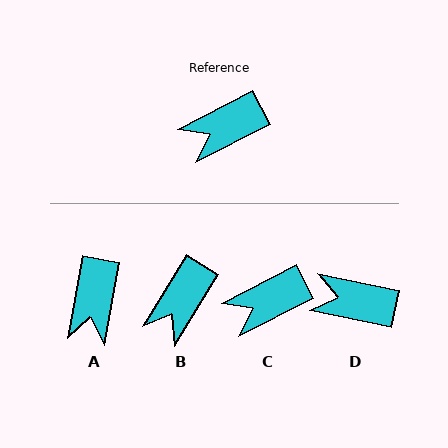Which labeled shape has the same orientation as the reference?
C.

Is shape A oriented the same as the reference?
No, it is off by about 52 degrees.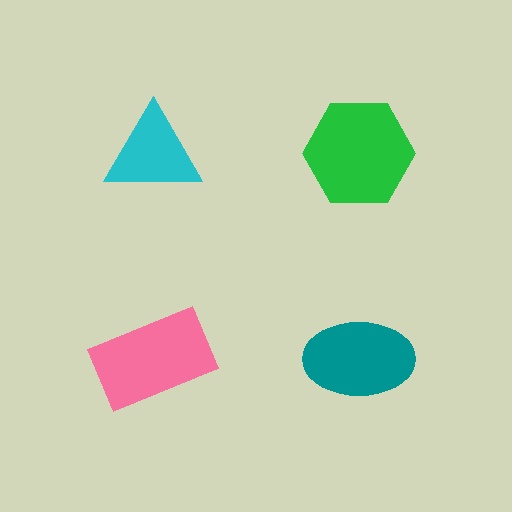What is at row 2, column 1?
A pink rectangle.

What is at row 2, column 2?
A teal ellipse.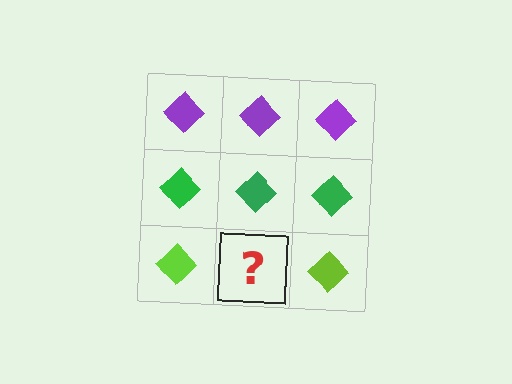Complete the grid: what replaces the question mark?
The question mark should be replaced with a lime diamond.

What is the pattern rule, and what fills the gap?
The rule is that each row has a consistent color. The gap should be filled with a lime diamond.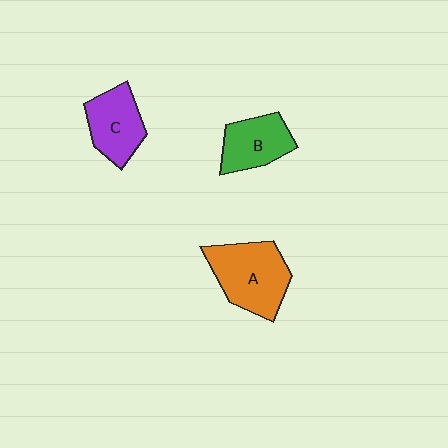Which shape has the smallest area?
Shape B (green).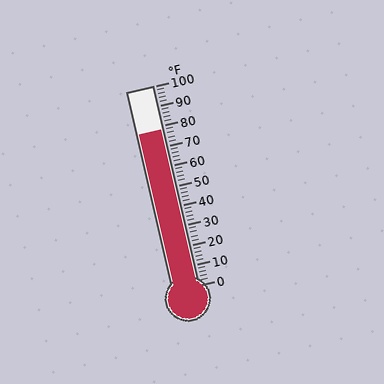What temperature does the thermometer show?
The thermometer shows approximately 78°F.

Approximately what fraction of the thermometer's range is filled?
The thermometer is filled to approximately 80% of its range.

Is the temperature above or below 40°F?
The temperature is above 40°F.